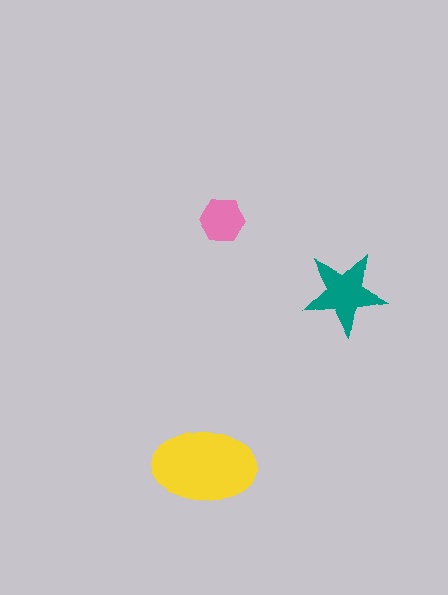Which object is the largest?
The yellow ellipse.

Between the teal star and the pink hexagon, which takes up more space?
The teal star.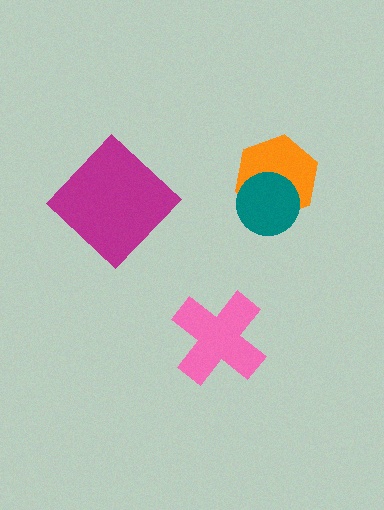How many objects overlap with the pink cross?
0 objects overlap with the pink cross.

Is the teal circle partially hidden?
No, no other shape covers it.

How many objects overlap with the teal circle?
1 object overlaps with the teal circle.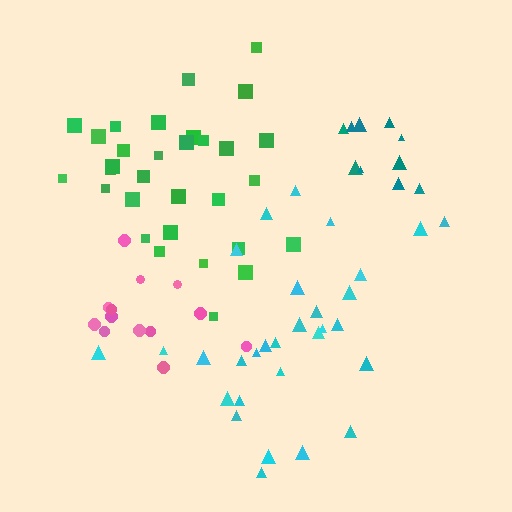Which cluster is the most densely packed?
Teal.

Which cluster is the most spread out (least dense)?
Pink.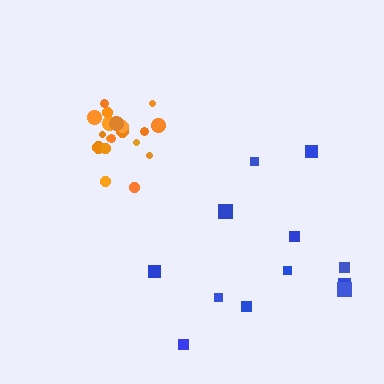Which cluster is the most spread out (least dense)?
Blue.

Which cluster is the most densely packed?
Orange.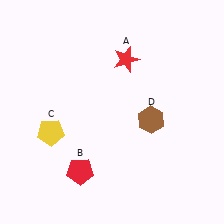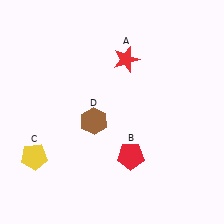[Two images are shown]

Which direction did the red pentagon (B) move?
The red pentagon (B) moved right.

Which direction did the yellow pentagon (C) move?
The yellow pentagon (C) moved down.